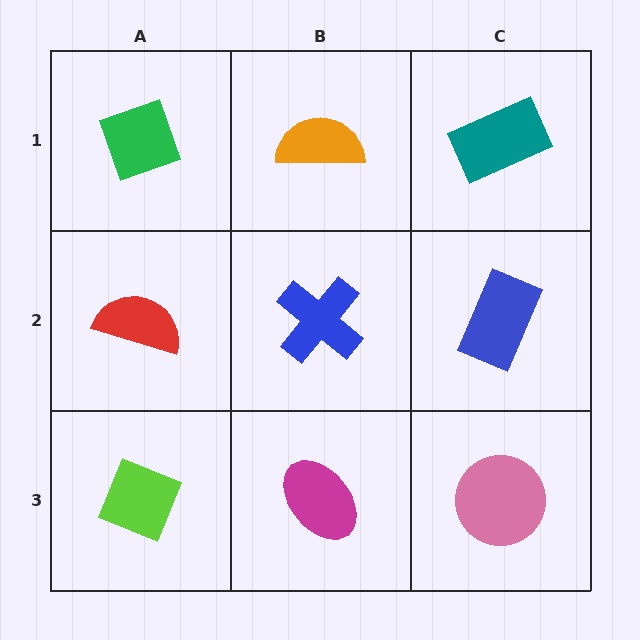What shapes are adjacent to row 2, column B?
An orange semicircle (row 1, column B), a magenta ellipse (row 3, column B), a red semicircle (row 2, column A), a blue rectangle (row 2, column C).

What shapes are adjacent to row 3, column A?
A red semicircle (row 2, column A), a magenta ellipse (row 3, column B).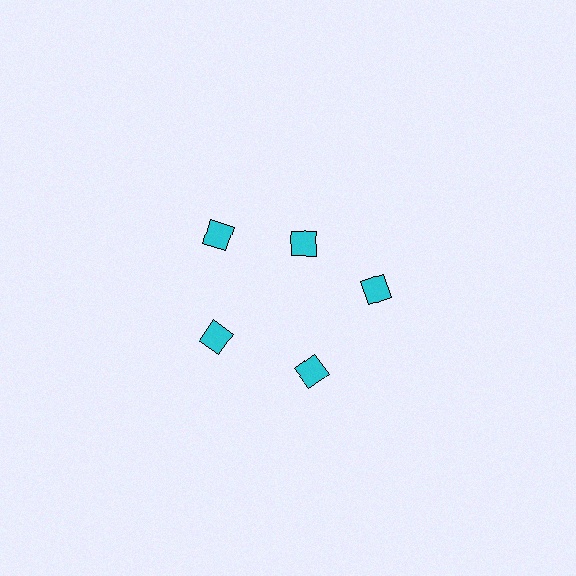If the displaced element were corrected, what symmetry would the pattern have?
It would have 5-fold rotational symmetry — the pattern would map onto itself every 72 degrees.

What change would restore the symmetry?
The symmetry would be restored by moving it outward, back onto the ring so that all 5 diamonds sit at equal angles and equal distance from the center.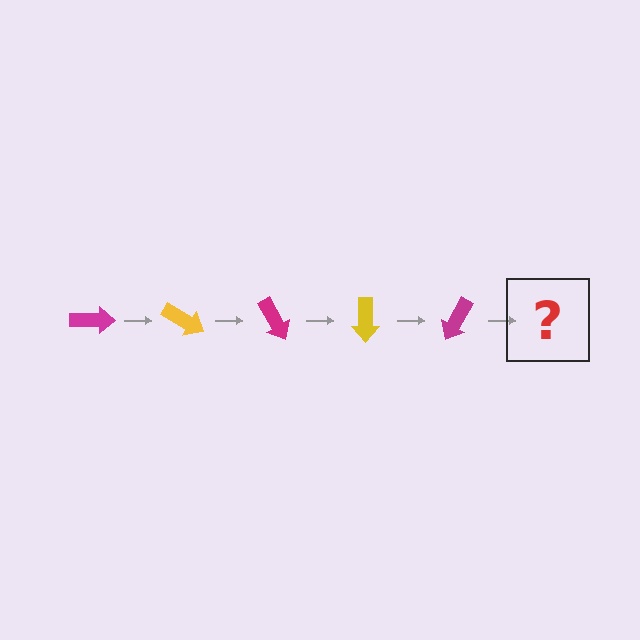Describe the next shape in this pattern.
It should be a yellow arrow, rotated 150 degrees from the start.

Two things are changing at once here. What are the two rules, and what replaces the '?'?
The two rules are that it rotates 30 degrees each step and the color cycles through magenta and yellow. The '?' should be a yellow arrow, rotated 150 degrees from the start.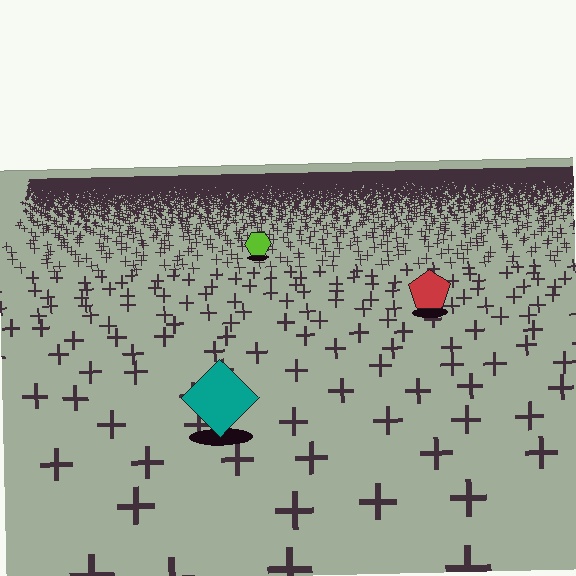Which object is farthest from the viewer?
The lime hexagon is farthest from the viewer. It appears smaller and the ground texture around it is denser.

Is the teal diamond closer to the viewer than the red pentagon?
Yes. The teal diamond is closer — you can tell from the texture gradient: the ground texture is coarser near it.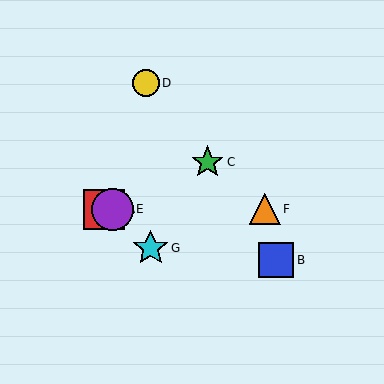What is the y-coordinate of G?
Object G is at y≈248.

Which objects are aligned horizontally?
Objects A, E, F are aligned horizontally.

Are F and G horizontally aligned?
No, F is at y≈209 and G is at y≈248.